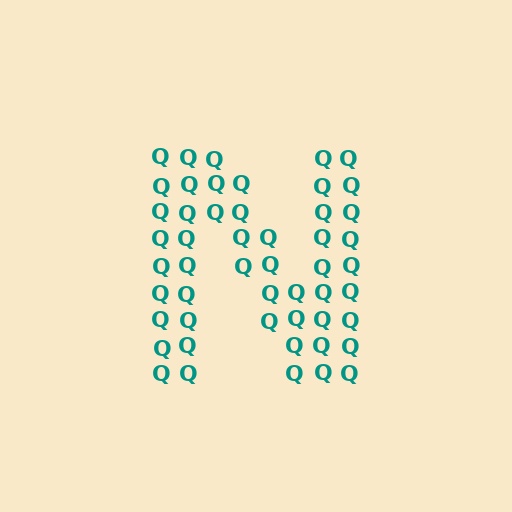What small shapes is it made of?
It is made of small letter Q's.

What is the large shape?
The large shape is the letter N.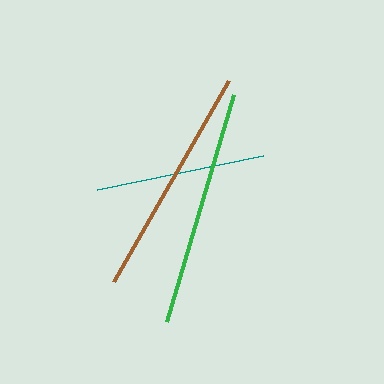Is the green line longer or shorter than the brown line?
The green line is longer than the brown line.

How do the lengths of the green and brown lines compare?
The green and brown lines are approximately the same length.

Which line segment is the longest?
The green line is the longest at approximately 237 pixels.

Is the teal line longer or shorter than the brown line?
The brown line is longer than the teal line.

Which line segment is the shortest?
The teal line is the shortest at approximately 170 pixels.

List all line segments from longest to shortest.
From longest to shortest: green, brown, teal.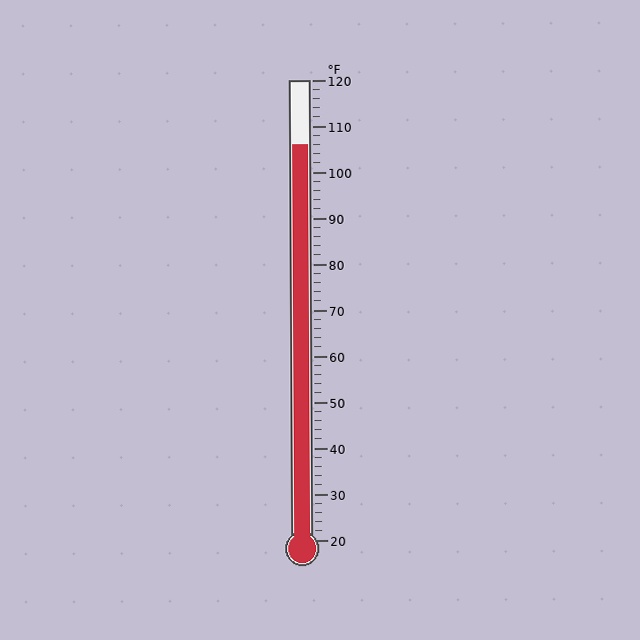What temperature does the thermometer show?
The thermometer shows approximately 106°F.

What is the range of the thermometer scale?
The thermometer scale ranges from 20°F to 120°F.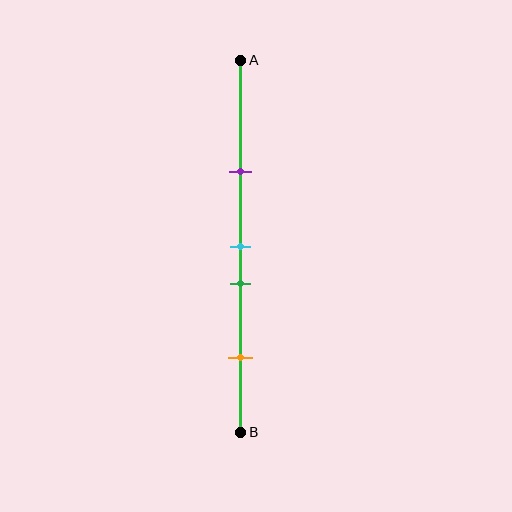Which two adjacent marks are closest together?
The cyan and green marks are the closest adjacent pair.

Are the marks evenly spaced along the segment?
No, the marks are not evenly spaced.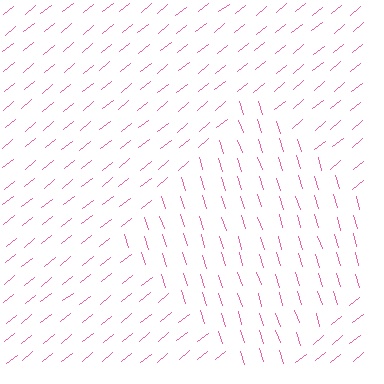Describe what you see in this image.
The image is filled with small pink line segments. A diamond region in the image has lines oriented differently from the surrounding lines, creating a visible texture boundary.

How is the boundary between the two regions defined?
The boundary is defined purely by a change in line orientation (approximately 68 degrees difference). All lines are the same color and thickness.